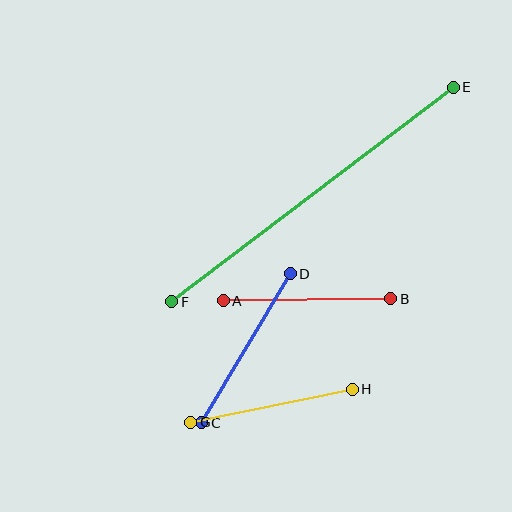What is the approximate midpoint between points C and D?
The midpoint is at approximately (246, 348) pixels.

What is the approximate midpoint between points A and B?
The midpoint is at approximately (307, 300) pixels.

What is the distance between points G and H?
The distance is approximately 165 pixels.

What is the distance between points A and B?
The distance is approximately 167 pixels.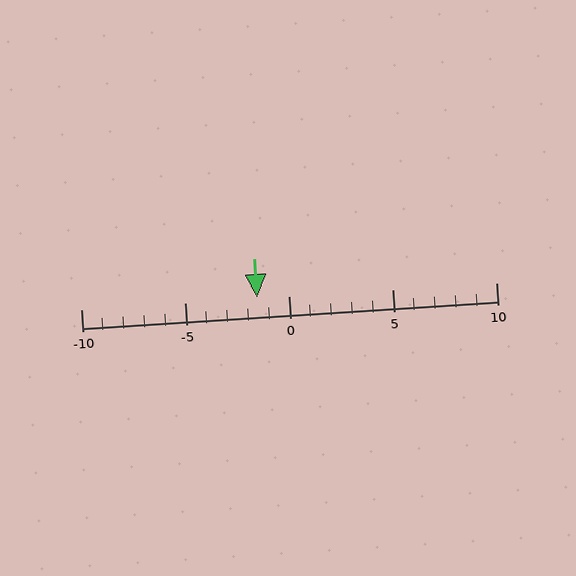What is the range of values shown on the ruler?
The ruler shows values from -10 to 10.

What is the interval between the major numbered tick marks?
The major tick marks are spaced 5 units apart.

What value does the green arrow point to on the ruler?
The green arrow points to approximately -2.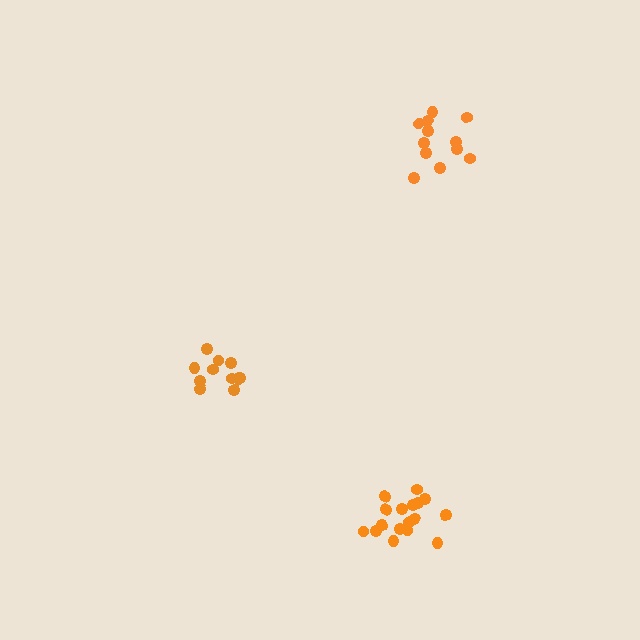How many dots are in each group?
Group 1: 17 dots, Group 2: 12 dots, Group 3: 12 dots (41 total).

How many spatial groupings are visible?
There are 3 spatial groupings.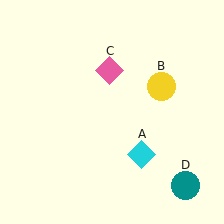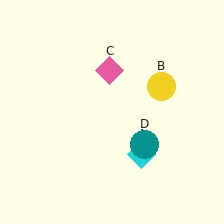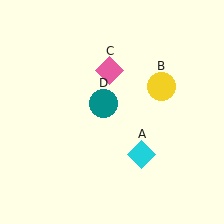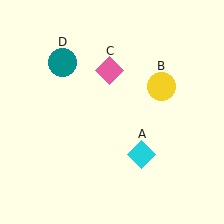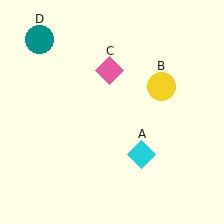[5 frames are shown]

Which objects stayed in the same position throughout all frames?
Cyan diamond (object A) and yellow circle (object B) and pink diamond (object C) remained stationary.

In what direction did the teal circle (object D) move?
The teal circle (object D) moved up and to the left.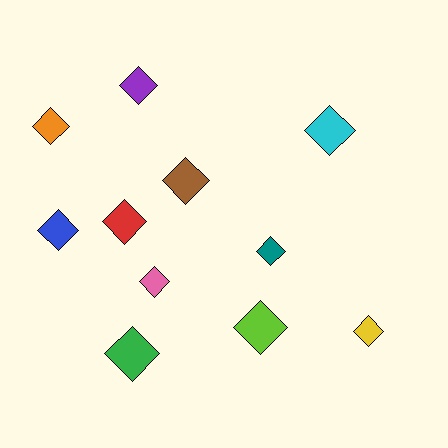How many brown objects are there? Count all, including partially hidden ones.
There is 1 brown object.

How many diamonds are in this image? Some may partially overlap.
There are 11 diamonds.